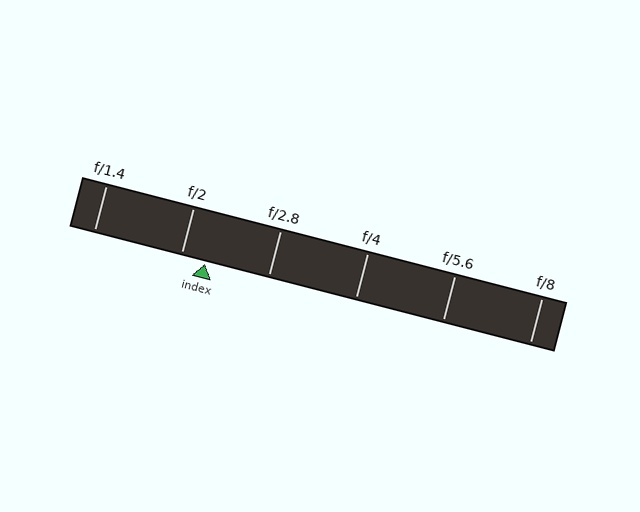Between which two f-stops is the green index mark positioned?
The index mark is between f/2 and f/2.8.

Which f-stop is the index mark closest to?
The index mark is closest to f/2.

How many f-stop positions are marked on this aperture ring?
There are 6 f-stop positions marked.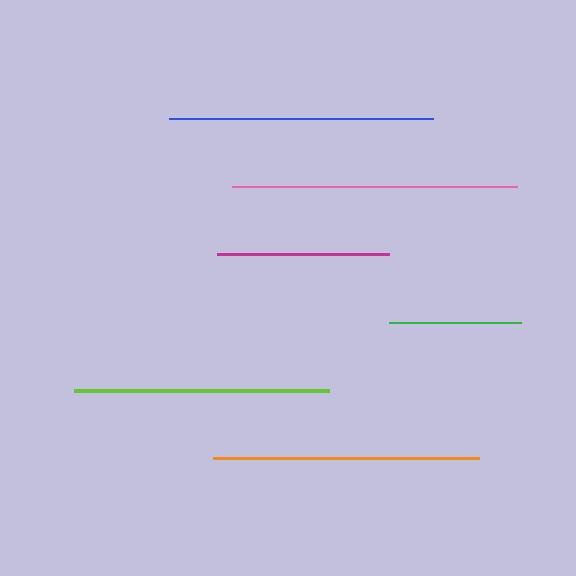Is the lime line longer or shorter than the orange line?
The orange line is longer than the lime line.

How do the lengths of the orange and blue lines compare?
The orange and blue lines are approximately the same length.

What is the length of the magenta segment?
The magenta segment is approximately 172 pixels long.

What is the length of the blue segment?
The blue segment is approximately 264 pixels long.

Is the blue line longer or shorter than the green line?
The blue line is longer than the green line.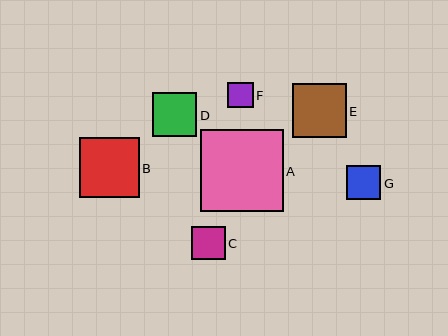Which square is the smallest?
Square F is the smallest with a size of approximately 25 pixels.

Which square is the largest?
Square A is the largest with a size of approximately 82 pixels.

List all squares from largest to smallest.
From largest to smallest: A, B, E, D, G, C, F.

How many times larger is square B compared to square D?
Square B is approximately 1.3 times the size of square D.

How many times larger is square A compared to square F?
Square A is approximately 3.2 times the size of square F.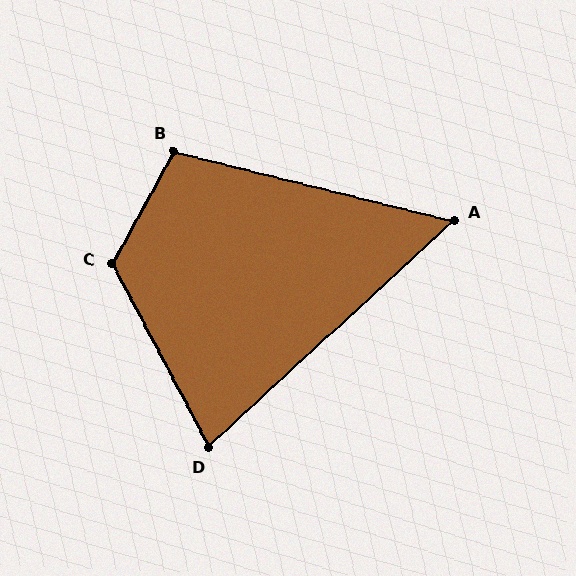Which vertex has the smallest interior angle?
A, at approximately 57 degrees.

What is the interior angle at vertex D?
Approximately 75 degrees (acute).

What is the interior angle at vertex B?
Approximately 105 degrees (obtuse).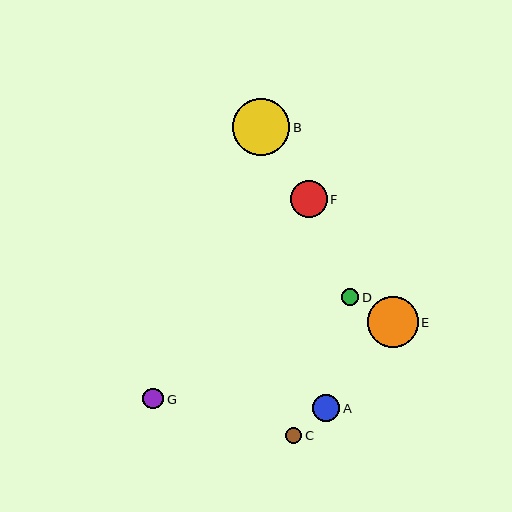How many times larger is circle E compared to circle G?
Circle E is approximately 2.4 times the size of circle G.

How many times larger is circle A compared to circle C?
Circle A is approximately 1.6 times the size of circle C.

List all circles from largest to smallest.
From largest to smallest: B, E, F, A, G, D, C.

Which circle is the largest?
Circle B is the largest with a size of approximately 57 pixels.